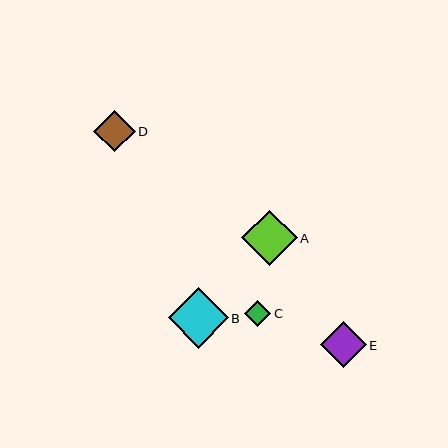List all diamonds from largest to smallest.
From largest to smallest: B, A, E, D, C.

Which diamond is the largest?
Diamond B is the largest with a size of approximately 60 pixels.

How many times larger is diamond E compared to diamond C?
Diamond E is approximately 1.7 times the size of diamond C.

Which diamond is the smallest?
Diamond C is the smallest with a size of approximately 27 pixels.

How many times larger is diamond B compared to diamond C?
Diamond B is approximately 2.3 times the size of diamond C.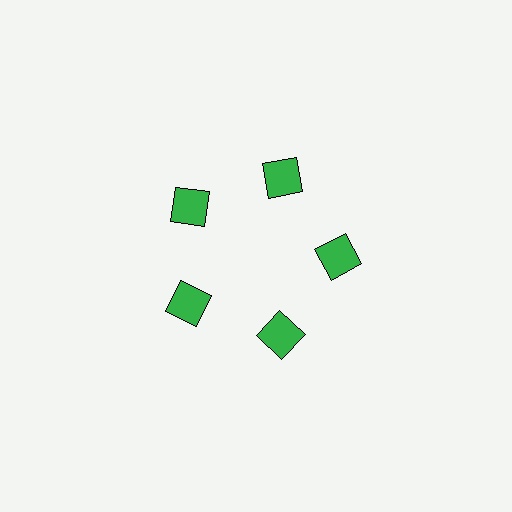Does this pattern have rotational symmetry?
Yes, this pattern has 5-fold rotational symmetry. It looks the same after rotating 72 degrees around the center.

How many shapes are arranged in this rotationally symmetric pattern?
There are 5 shapes, arranged in 5 groups of 1.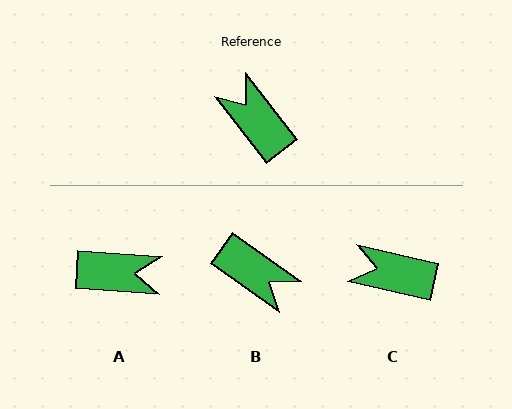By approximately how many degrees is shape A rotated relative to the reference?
Approximately 132 degrees clockwise.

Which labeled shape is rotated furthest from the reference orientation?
B, about 163 degrees away.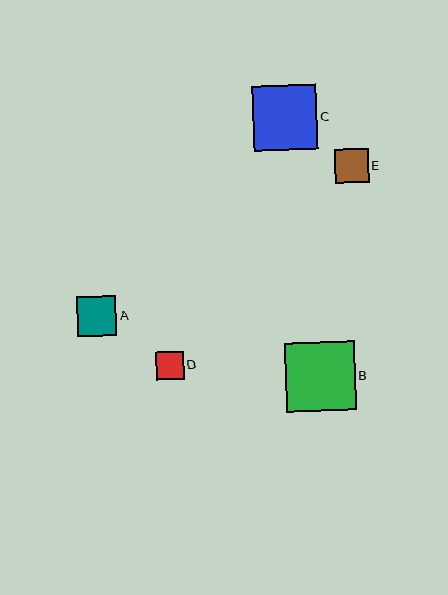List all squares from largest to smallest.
From largest to smallest: B, C, A, E, D.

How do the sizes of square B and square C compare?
Square B and square C are approximately the same size.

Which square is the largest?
Square B is the largest with a size of approximately 70 pixels.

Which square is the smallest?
Square D is the smallest with a size of approximately 28 pixels.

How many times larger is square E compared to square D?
Square E is approximately 1.2 times the size of square D.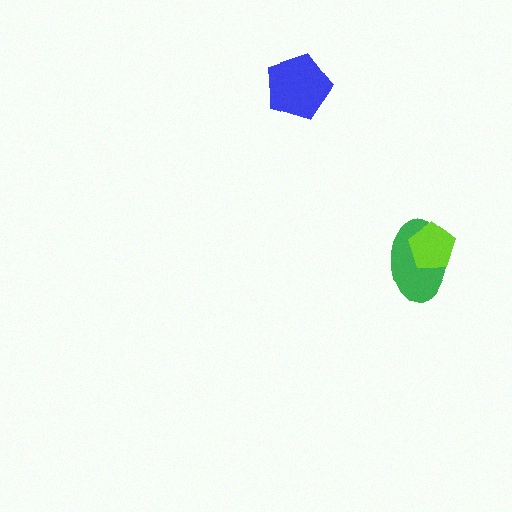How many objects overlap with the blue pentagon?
0 objects overlap with the blue pentagon.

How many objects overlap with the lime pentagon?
1 object overlaps with the lime pentagon.